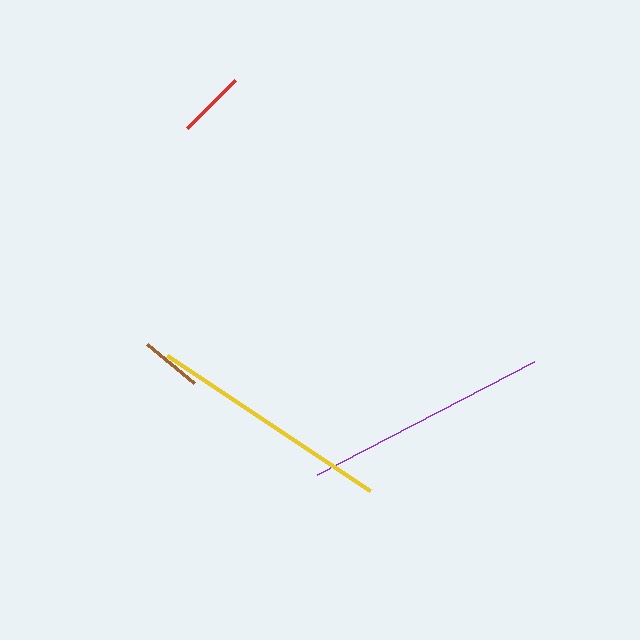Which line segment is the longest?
The purple line is the longest at approximately 244 pixels.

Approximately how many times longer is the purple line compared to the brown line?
The purple line is approximately 4.0 times the length of the brown line.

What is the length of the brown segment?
The brown segment is approximately 61 pixels long.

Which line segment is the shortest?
The brown line is the shortest at approximately 61 pixels.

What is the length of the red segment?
The red segment is approximately 67 pixels long.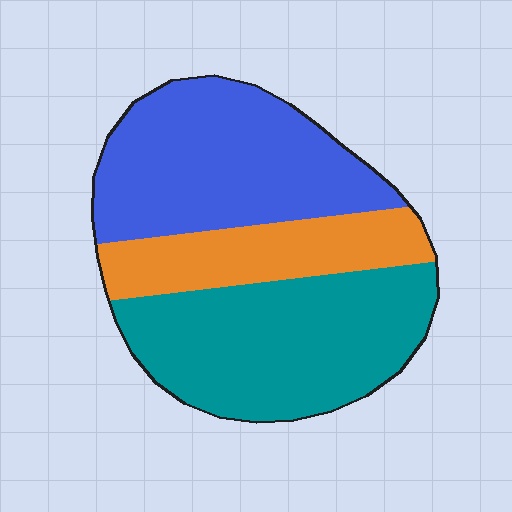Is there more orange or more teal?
Teal.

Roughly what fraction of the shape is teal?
Teal takes up about two fifths (2/5) of the shape.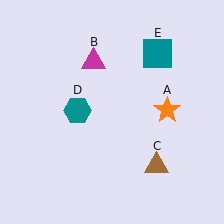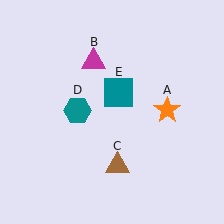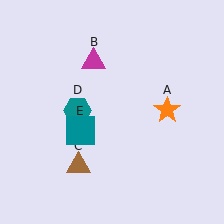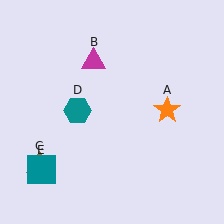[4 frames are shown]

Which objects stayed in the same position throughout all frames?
Orange star (object A) and magenta triangle (object B) and teal hexagon (object D) remained stationary.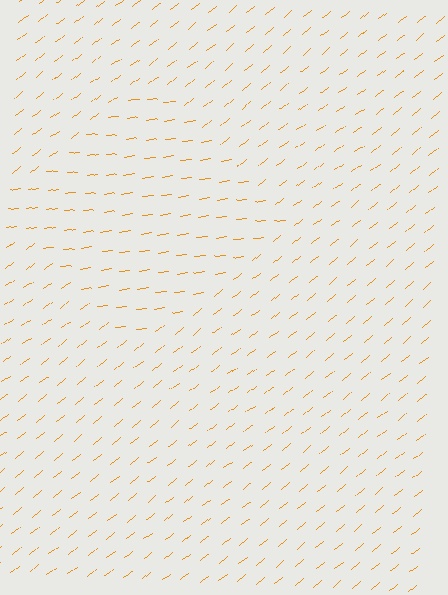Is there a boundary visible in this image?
Yes, there is a texture boundary formed by a change in line orientation.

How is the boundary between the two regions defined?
The boundary is defined purely by a change in line orientation (approximately 31 degrees difference). All lines are the same color and thickness.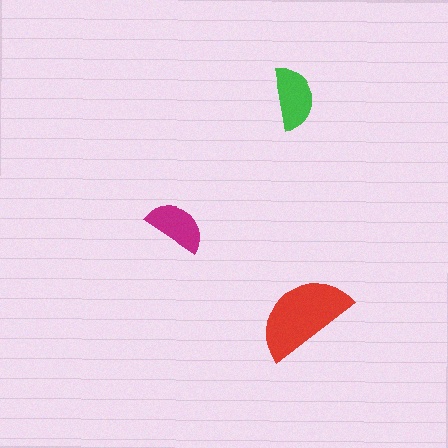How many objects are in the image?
There are 3 objects in the image.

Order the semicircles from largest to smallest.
the red one, the green one, the magenta one.